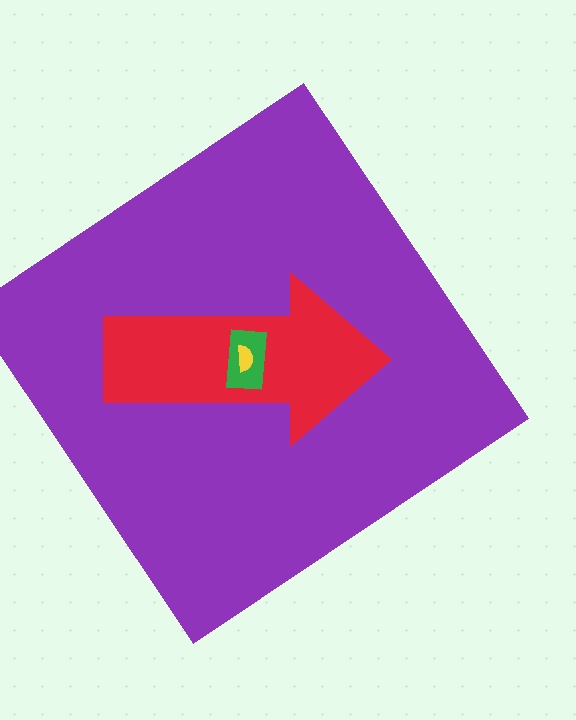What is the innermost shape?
The yellow semicircle.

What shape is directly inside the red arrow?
The green rectangle.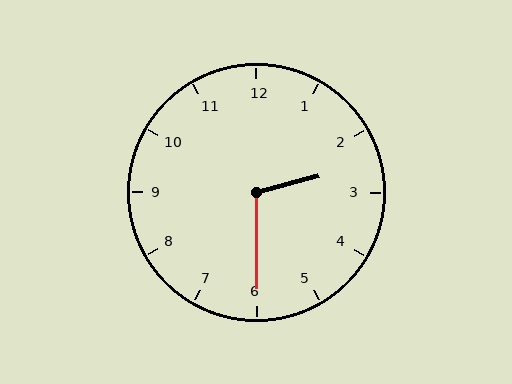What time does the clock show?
2:30.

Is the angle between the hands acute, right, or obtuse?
It is obtuse.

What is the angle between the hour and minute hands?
Approximately 105 degrees.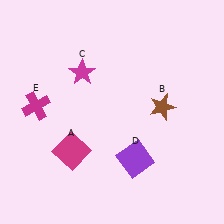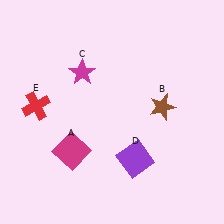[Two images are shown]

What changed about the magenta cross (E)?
In Image 1, E is magenta. In Image 2, it changed to red.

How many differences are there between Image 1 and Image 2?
There is 1 difference between the two images.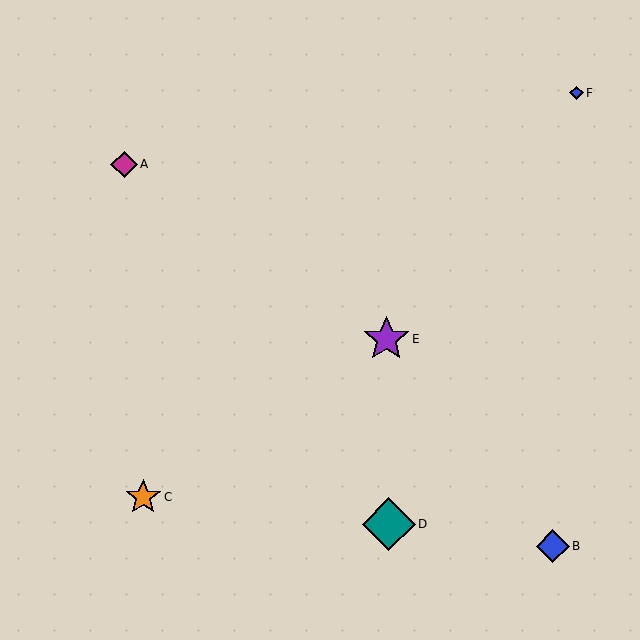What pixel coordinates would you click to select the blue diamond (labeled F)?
Click at (576, 93) to select the blue diamond F.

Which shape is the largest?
The teal diamond (labeled D) is the largest.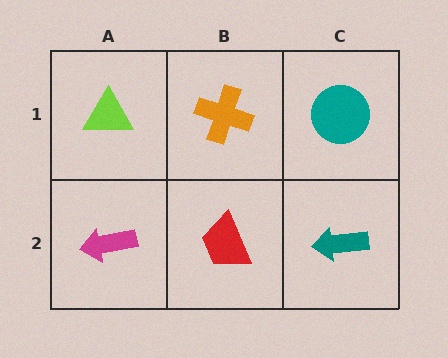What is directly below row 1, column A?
A magenta arrow.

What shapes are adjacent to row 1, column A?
A magenta arrow (row 2, column A), an orange cross (row 1, column B).